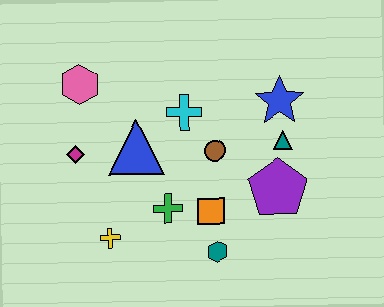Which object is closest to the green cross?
The orange square is closest to the green cross.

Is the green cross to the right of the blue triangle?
Yes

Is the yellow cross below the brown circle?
Yes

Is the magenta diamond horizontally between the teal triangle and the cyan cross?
No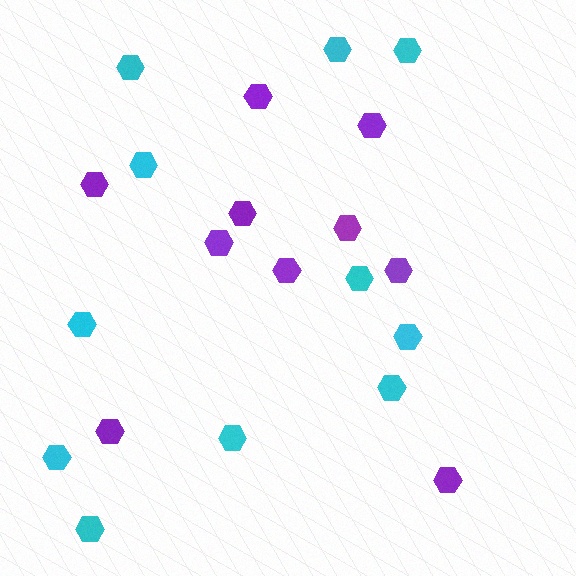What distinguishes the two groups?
There are 2 groups: one group of cyan hexagons (11) and one group of purple hexagons (10).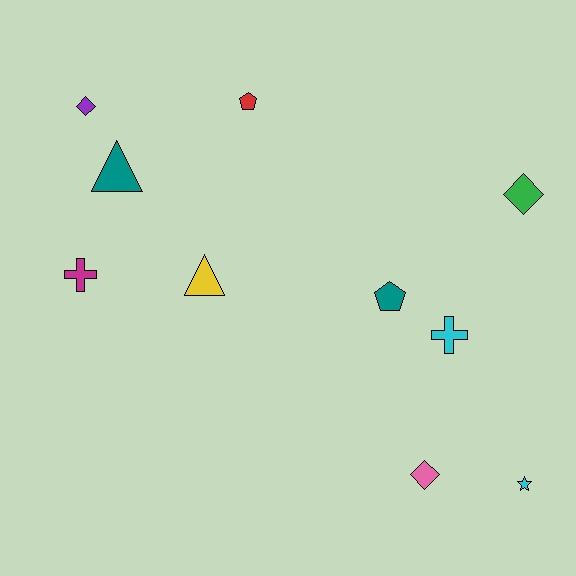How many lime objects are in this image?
There are no lime objects.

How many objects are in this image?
There are 10 objects.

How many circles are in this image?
There are no circles.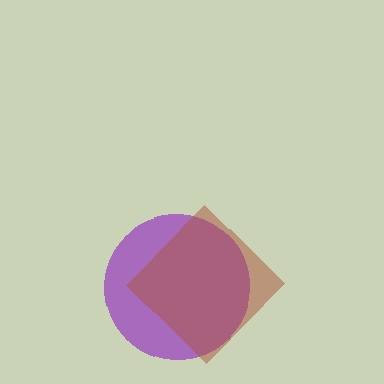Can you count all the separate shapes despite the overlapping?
Yes, there are 2 separate shapes.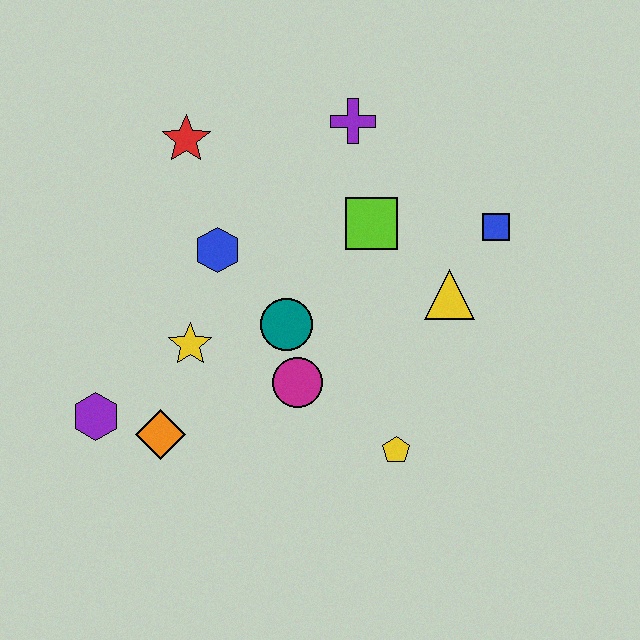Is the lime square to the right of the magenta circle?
Yes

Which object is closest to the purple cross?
The lime square is closest to the purple cross.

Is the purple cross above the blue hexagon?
Yes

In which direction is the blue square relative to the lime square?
The blue square is to the right of the lime square.